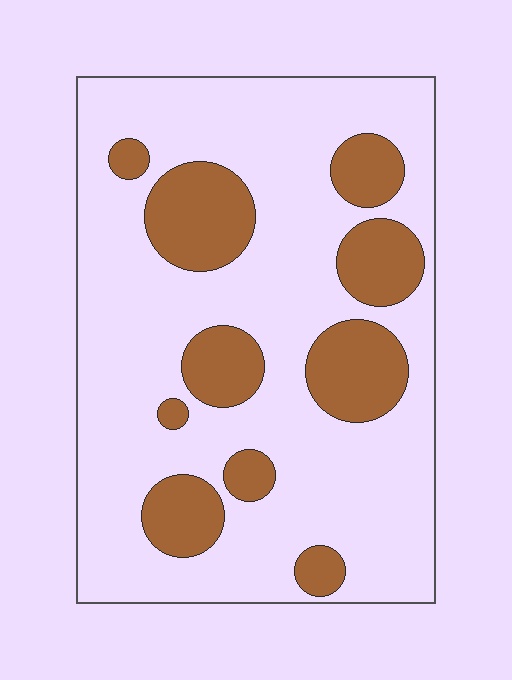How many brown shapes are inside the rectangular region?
10.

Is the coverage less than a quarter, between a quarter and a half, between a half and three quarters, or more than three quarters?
Less than a quarter.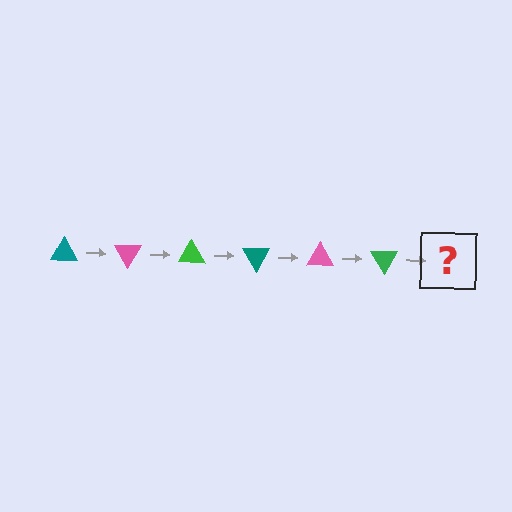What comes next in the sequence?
The next element should be a teal triangle, rotated 360 degrees from the start.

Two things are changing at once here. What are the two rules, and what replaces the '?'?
The two rules are that it rotates 60 degrees each step and the color cycles through teal, pink, and green. The '?' should be a teal triangle, rotated 360 degrees from the start.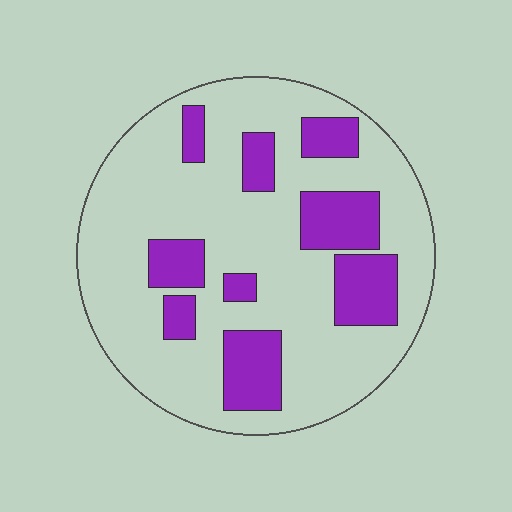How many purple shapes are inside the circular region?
9.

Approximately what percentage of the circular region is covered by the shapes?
Approximately 25%.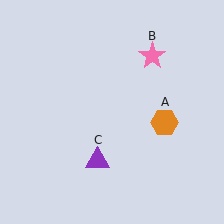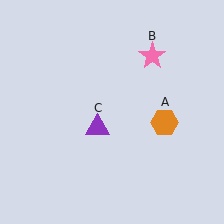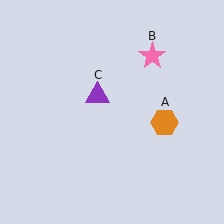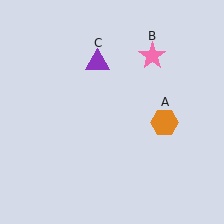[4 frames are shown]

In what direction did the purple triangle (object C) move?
The purple triangle (object C) moved up.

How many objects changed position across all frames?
1 object changed position: purple triangle (object C).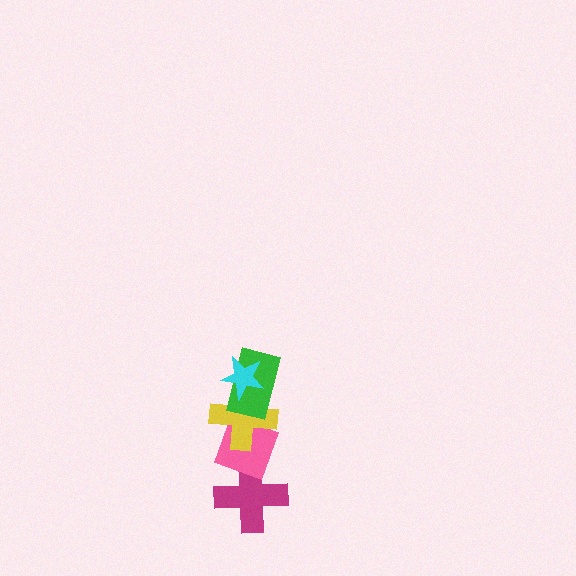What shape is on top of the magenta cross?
The pink diamond is on top of the magenta cross.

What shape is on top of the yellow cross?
The green rectangle is on top of the yellow cross.